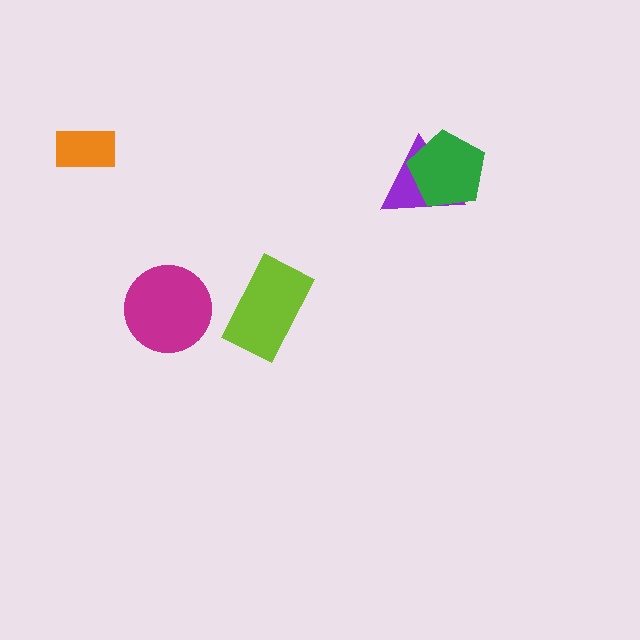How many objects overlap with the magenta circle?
0 objects overlap with the magenta circle.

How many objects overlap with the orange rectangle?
0 objects overlap with the orange rectangle.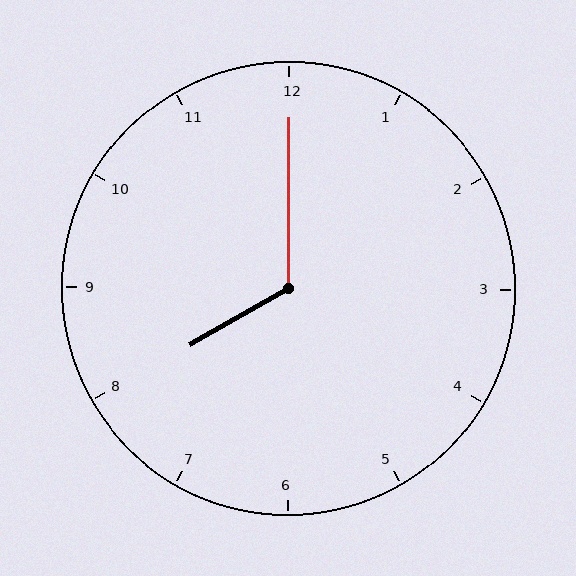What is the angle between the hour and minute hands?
Approximately 120 degrees.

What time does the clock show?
8:00.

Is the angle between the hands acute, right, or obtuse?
It is obtuse.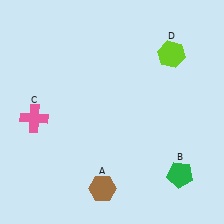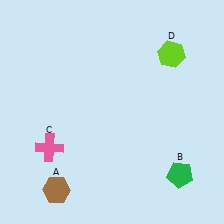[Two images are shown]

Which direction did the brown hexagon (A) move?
The brown hexagon (A) moved left.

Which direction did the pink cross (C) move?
The pink cross (C) moved down.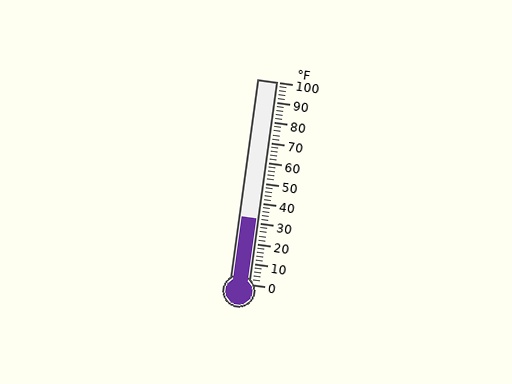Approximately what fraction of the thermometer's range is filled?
The thermometer is filled to approximately 30% of its range.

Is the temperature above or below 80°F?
The temperature is below 80°F.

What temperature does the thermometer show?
The thermometer shows approximately 32°F.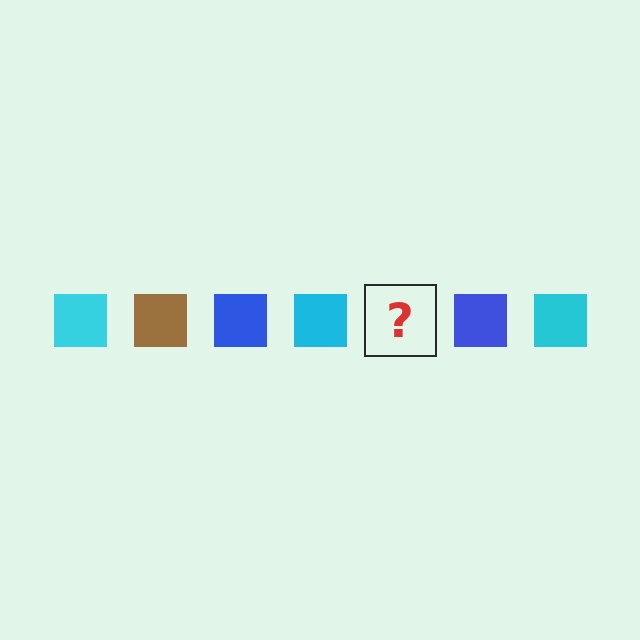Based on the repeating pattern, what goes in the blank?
The blank should be a brown square.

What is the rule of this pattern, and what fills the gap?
The rule is that the pattern cycles through cyan, brown, blue squares. The gap should be filled with a brown square.